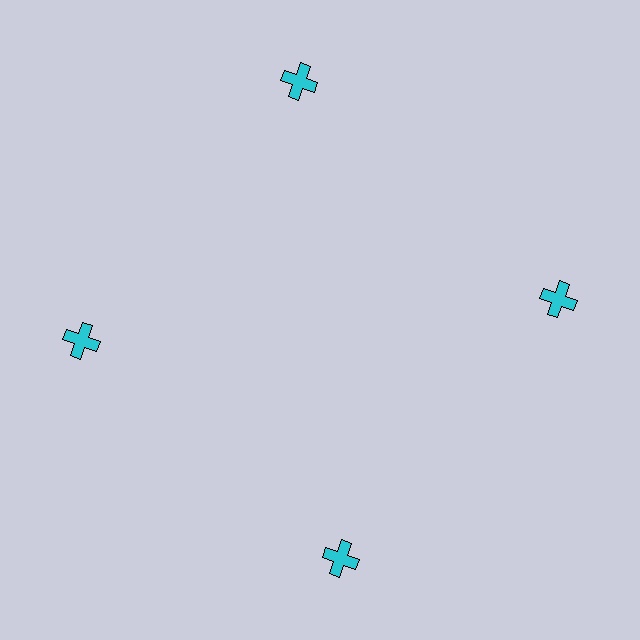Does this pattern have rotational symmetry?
Yes, this pattern has 4-fold rotational symmetry. It looks the same after rotating 90 degrees around the center.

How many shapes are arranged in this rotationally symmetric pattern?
There are 4 shapes, arranged in 4 groups of 1.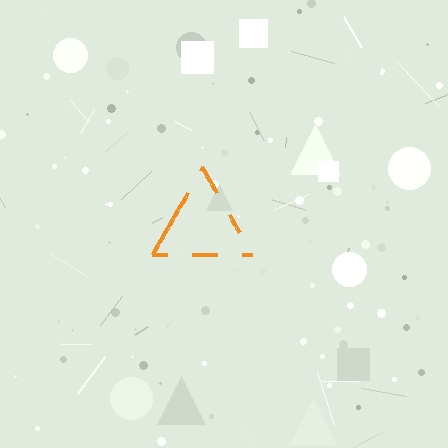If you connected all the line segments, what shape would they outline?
They would outline a triangle.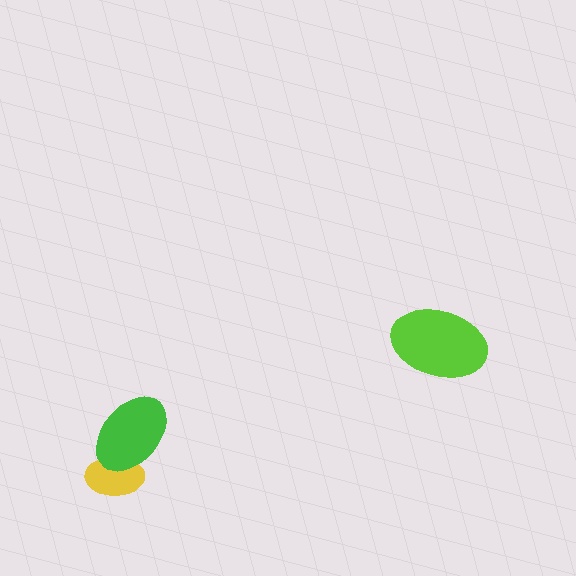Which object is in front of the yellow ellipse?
The green ellipse is in front of the yellow ellipse.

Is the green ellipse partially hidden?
No, no other shape covers it.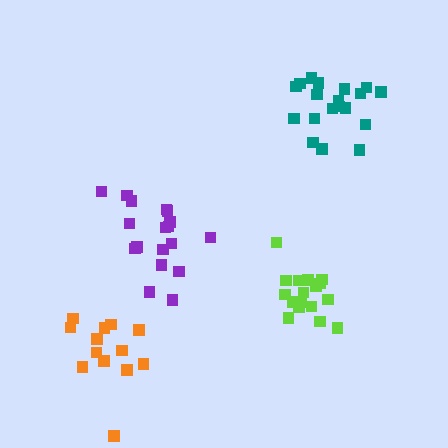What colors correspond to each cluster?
The clusters are colored: lime, teal, orange, purple.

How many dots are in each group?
Group 1: 17 dots, Group 2: 19 dots, Group 3: 13 dots, Group 4: 18 dots (67 total).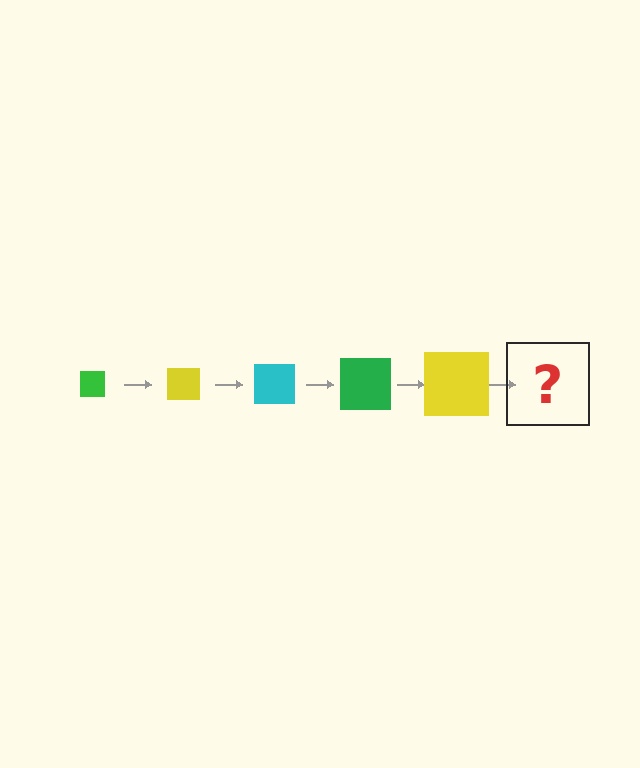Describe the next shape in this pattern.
It should be a cyan square, larger than the previous one.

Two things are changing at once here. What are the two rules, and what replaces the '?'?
The two rules are that the square grows larger each step and the color cycles through green, yellow, and cyan. The '?' should be a cyan square, larger than the previous one.